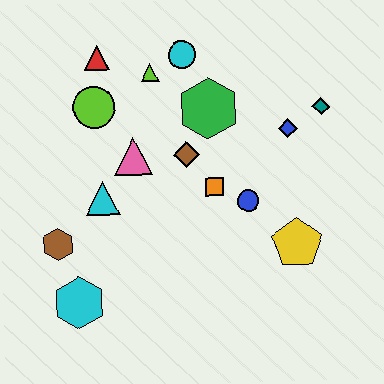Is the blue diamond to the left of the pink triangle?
No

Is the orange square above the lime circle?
No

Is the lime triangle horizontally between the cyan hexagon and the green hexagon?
Yes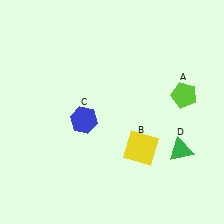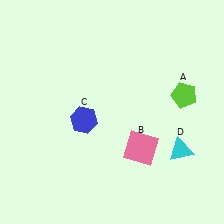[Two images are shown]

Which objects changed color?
B changed from yellow to pink. D changed from green to cyan.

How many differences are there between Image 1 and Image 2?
There are 2 differences between the two images.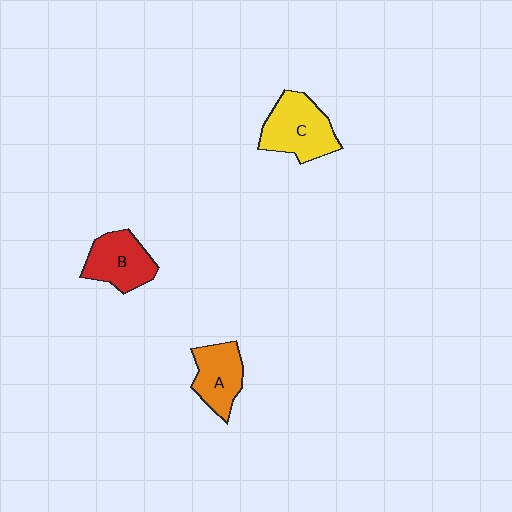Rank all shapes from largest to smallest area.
From largest to smallest: C (yellow), B (red), A (orange).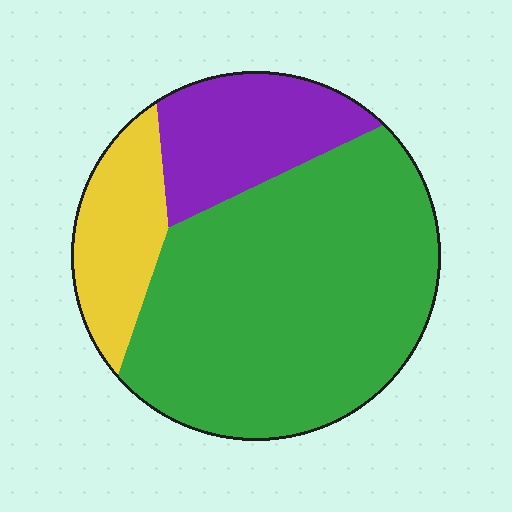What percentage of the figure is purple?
Purple takes up about one fifth (1/5) of the figure.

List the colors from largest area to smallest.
From largest to smallest: green, purple, yellow.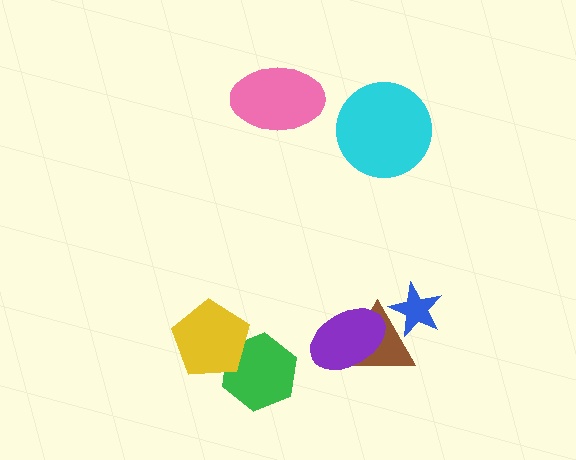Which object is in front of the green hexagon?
The yellow pentagon is in front of the green hexagon.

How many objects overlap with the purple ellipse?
1 object overlaps with the purple ellipse.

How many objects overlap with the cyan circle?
0 objects overlap with the cyan circle.